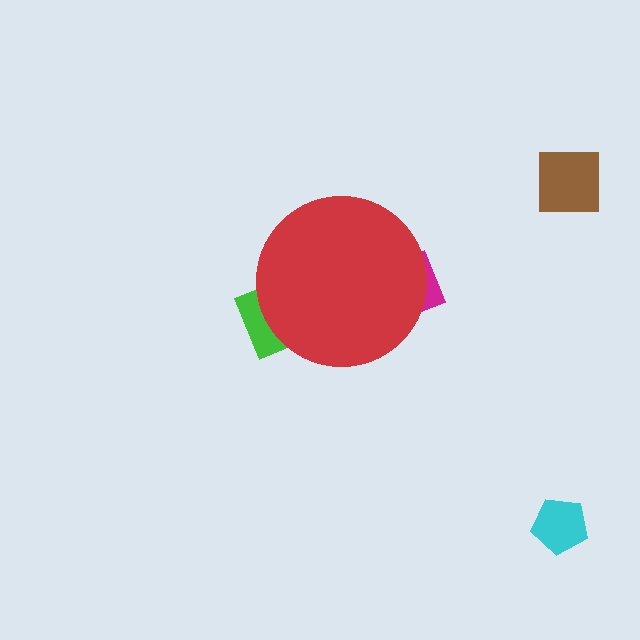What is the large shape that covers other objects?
A red circle.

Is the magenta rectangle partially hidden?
Yes, the magenta rectangle is partially hidden behind the red circle.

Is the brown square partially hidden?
No, the brown square is fully visible.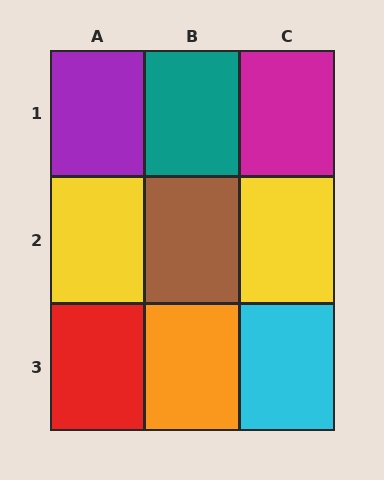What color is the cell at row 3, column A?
Red.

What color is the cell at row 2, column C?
Yellow.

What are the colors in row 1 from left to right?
Purple, teal, magenta.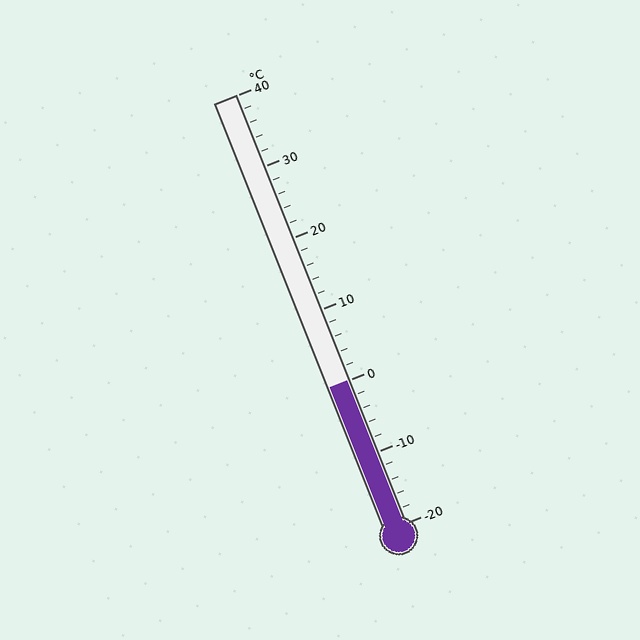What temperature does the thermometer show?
The thermometer shows approximately 0°C.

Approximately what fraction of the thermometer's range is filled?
The thermometer is filled to approximately 35% of its range.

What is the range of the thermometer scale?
The thermometer scale ranges from -20°C to 40°C.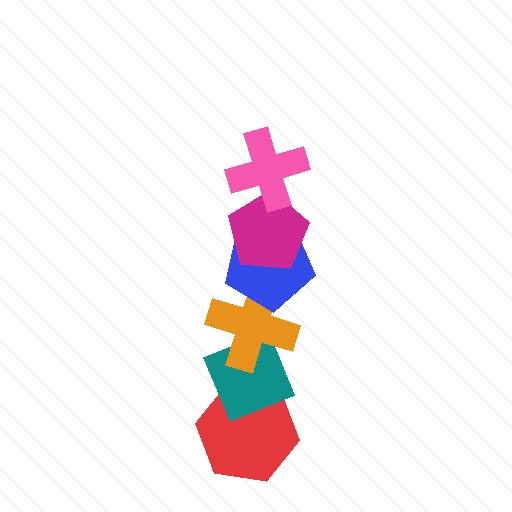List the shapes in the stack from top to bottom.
From top to bottom: the pink cross, the magenta pentagon, the blue pentagon, the orange cross, the teal diamond, the red hexagon.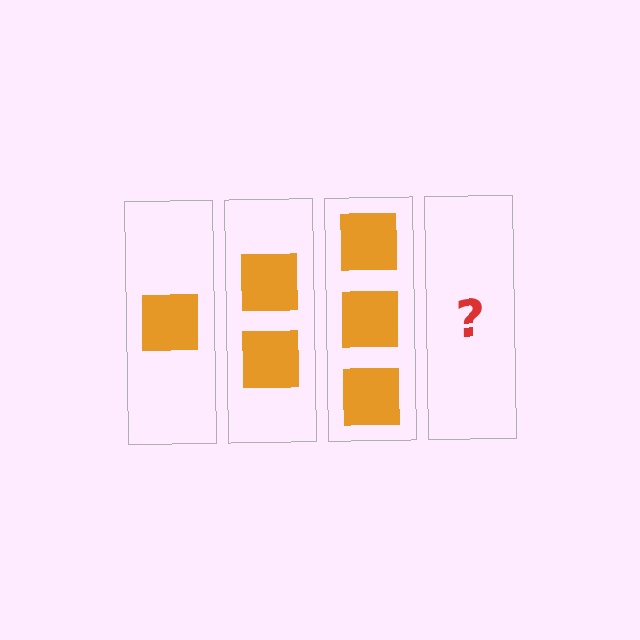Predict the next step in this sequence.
The next step is 4 squares.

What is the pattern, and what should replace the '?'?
The pattern is that each step adds one more square. The '?' should be 4 squares.